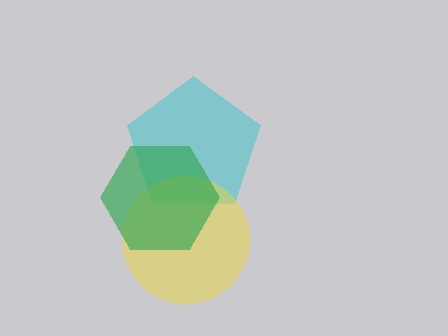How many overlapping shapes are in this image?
There are 3 overlapping shapes in the image.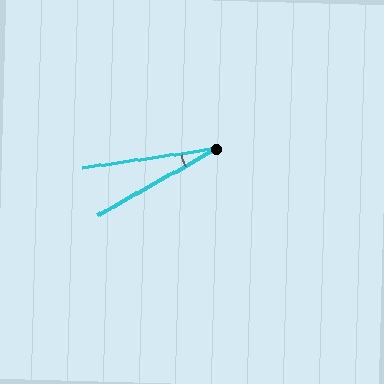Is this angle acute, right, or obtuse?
It is acute.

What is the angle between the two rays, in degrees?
Approximately 21 degrees.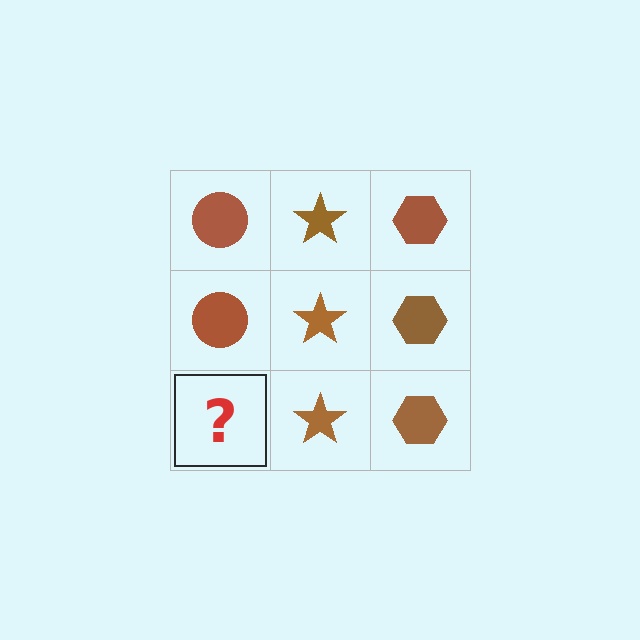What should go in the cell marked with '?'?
The missing cell should contain a brown circle.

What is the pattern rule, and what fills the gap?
The rule is that each column has a consistent shape. The gap should be filled with a brown circle.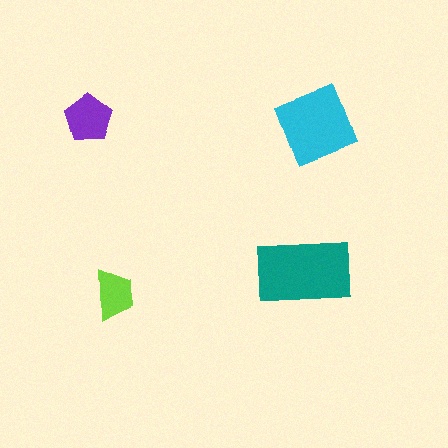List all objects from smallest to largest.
The lime trapezoid, the purple pentagon, the cyan diamond, the teal rectangle.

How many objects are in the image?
There are 4 objects in the image.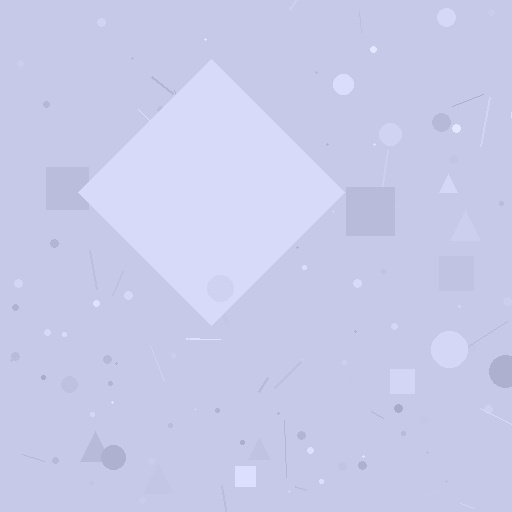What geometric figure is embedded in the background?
A diamond is embedded in the background.